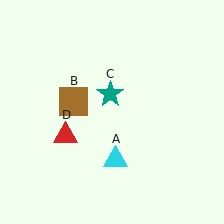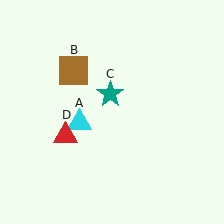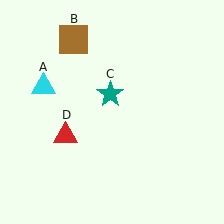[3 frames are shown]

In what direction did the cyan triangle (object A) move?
The cyan triangle (object A) moved up and to the left.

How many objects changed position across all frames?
2 objects changed position: cyan triangle (object A), brown square (object B).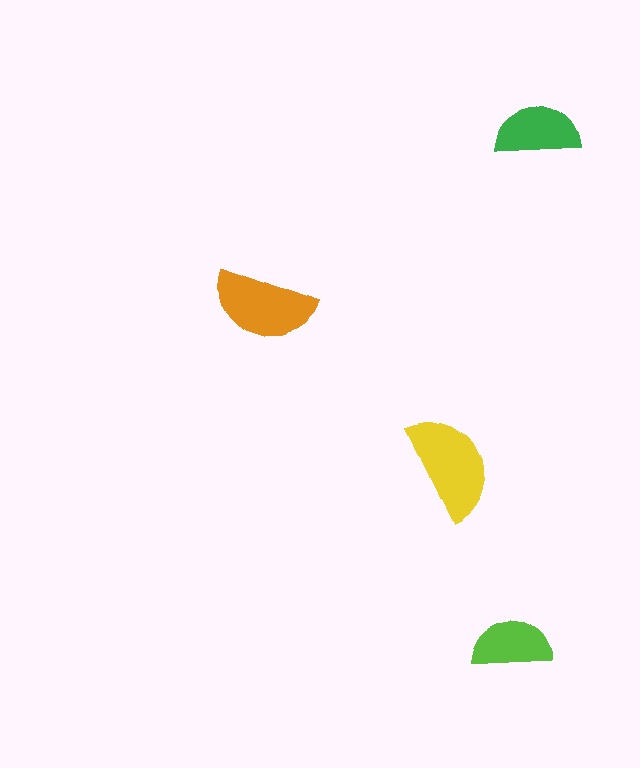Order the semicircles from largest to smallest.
the yellow one, the orange one, the green one, the lime one.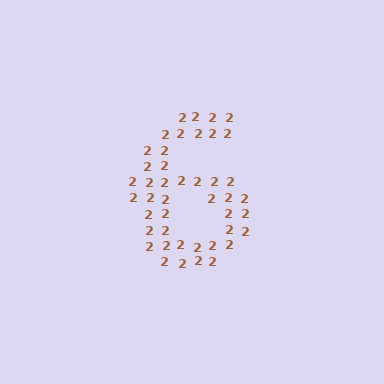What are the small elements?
The small elements are digit 2's.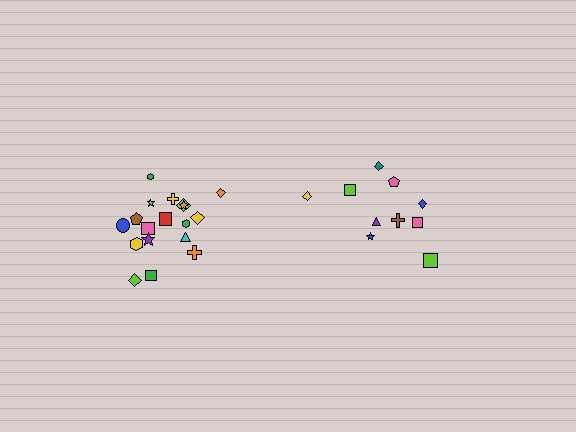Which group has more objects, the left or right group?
The left group.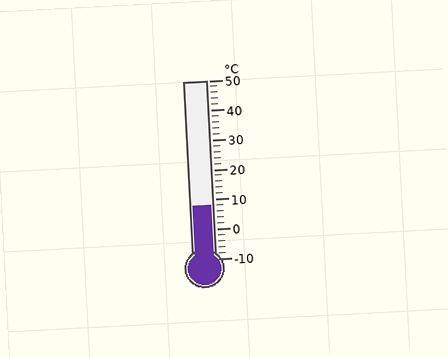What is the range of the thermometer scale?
The thermometer scale ranges from -10°C to 50°C.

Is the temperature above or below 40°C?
The temperature is below 40°C.